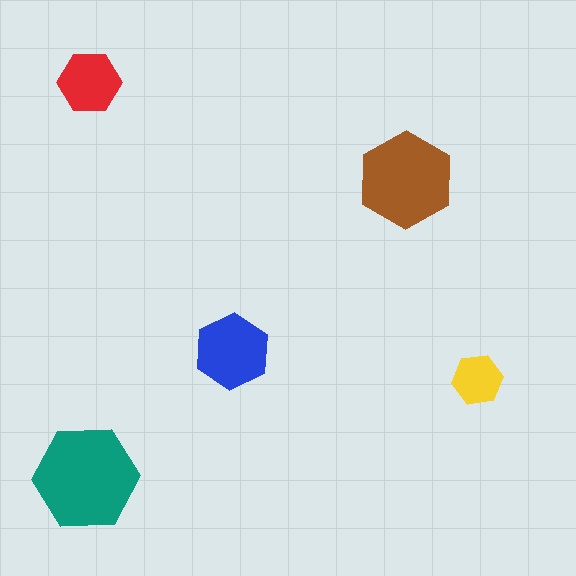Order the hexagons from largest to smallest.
the teal one, the brown one, the blue one, the red one, the yellow one.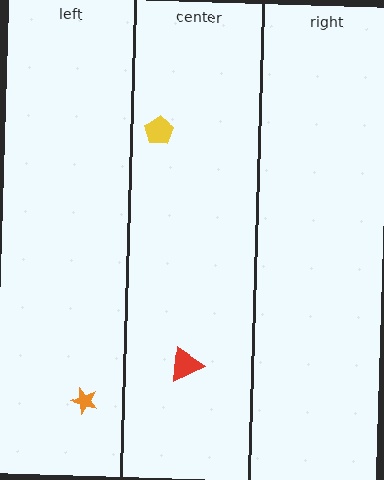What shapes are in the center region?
The yellow pentagon, the red triangle.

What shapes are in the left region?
The orange star.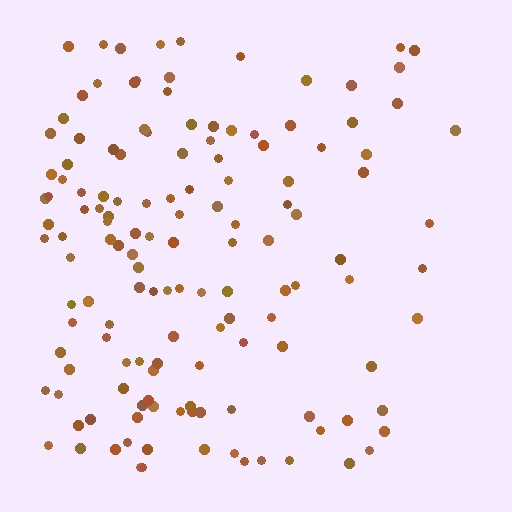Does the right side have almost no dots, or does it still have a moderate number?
Still a moderate number, just noticeably fewer than the left.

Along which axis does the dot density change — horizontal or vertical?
Horizontal.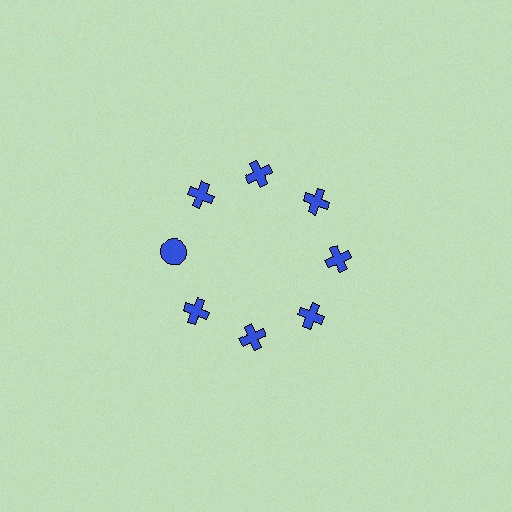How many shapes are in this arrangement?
There are 8 shapes arranged in a ring pattern.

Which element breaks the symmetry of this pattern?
The blue circle at roughly the 9 o'clock position breaks the symmetry. All other shapes are blue crosses.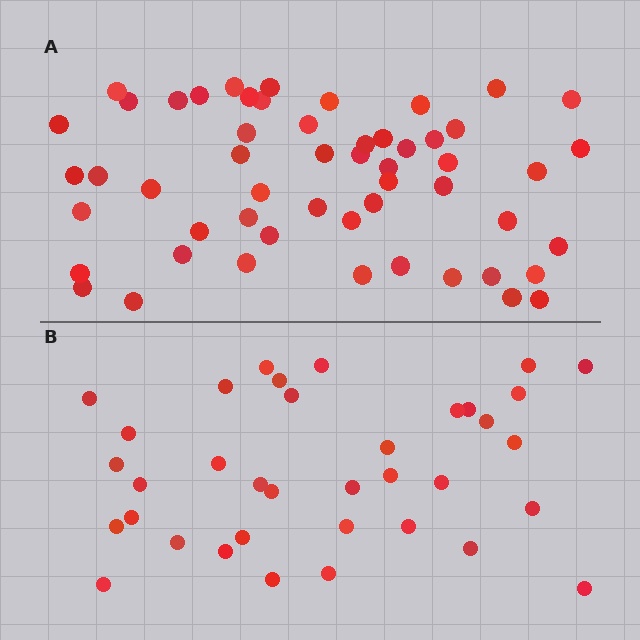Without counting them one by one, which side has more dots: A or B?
Region A (the top region) has more dots.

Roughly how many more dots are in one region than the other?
Region A has approximately 20 more dots than region B.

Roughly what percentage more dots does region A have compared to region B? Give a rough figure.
About 50% more.